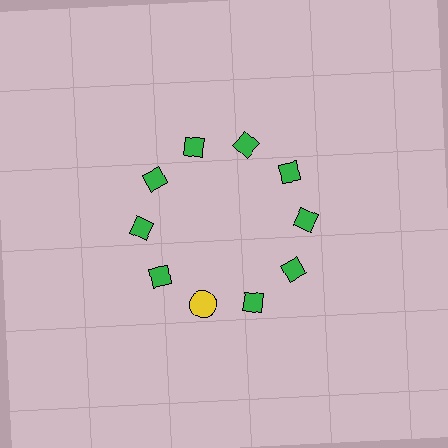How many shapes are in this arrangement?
There are 10 shapes arranged in a ring pattern.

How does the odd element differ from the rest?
It differs in both color (yellow instead of green) and shape (circle instead of diamond).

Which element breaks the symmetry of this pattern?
The yellow circle at roughly the 7 o'clock position breaks the symmetry. All other shapes are green diamonds.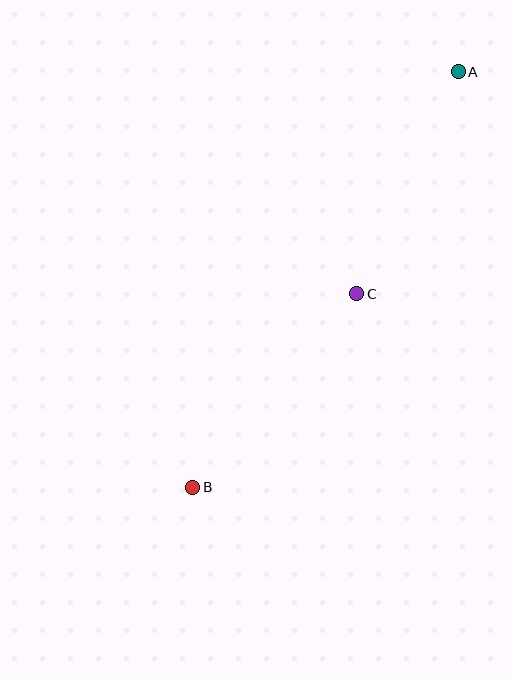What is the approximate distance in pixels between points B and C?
The distance between B and C is approximately 254 pixels.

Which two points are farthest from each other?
Points A and B are farthest from each other.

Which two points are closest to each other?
Points A and C are closest to each other.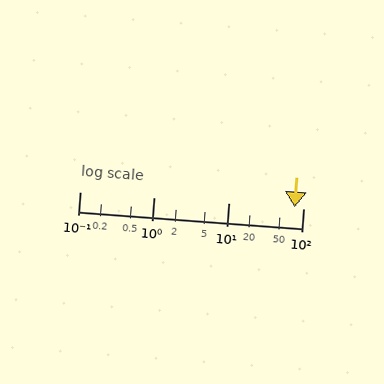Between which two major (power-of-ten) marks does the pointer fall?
The pointer is between 10 and 100.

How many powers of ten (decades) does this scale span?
The scale spans 3 decades, from 0.1 to 100.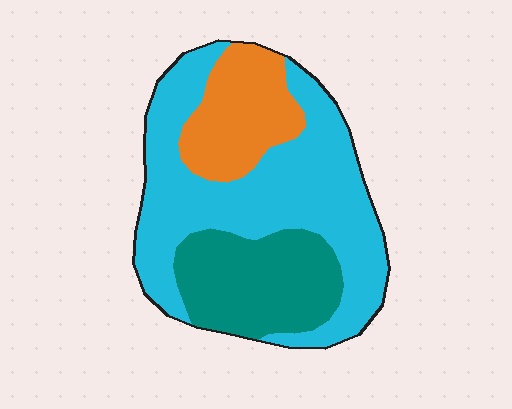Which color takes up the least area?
Orange, at roughly 20%.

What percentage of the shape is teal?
Teal takes up about one quarter (1/4) of the shape.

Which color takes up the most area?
Cyan, at roughly 55%.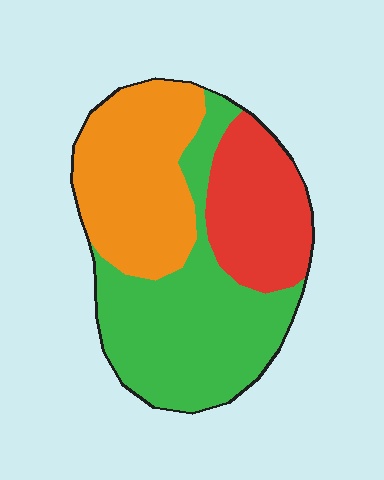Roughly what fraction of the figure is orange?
Orange covers about 35% of the figure.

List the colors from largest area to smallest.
From largest to smallest: green, orange, red.